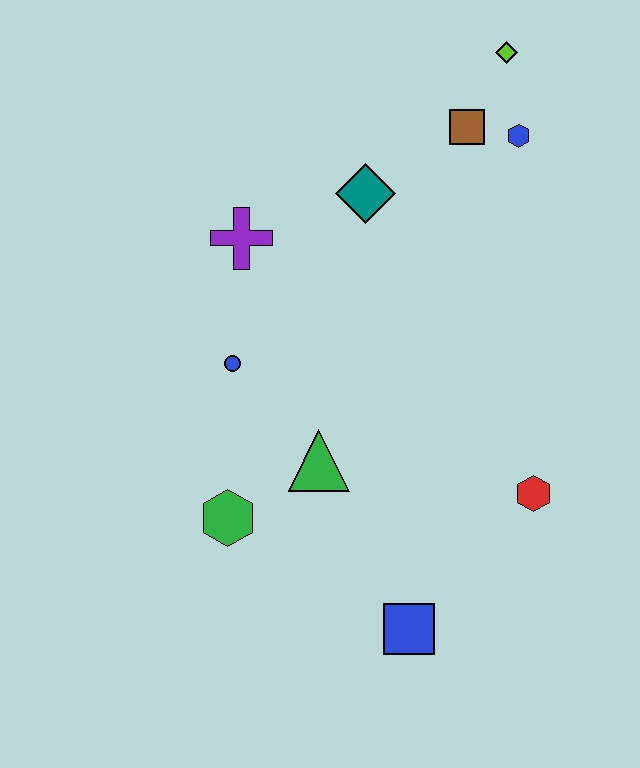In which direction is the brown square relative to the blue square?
The brown square is above the blue square.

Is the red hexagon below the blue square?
No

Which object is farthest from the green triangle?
The lime diamond is farthest from the green triangle.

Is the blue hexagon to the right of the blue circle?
Yes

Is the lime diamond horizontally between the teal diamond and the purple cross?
No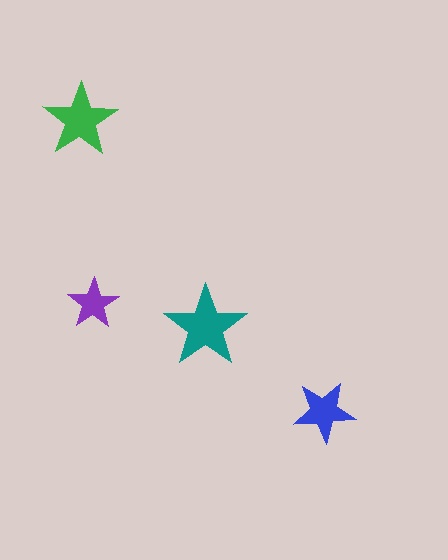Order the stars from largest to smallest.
the teal one, the green one, the blue one, the purple one.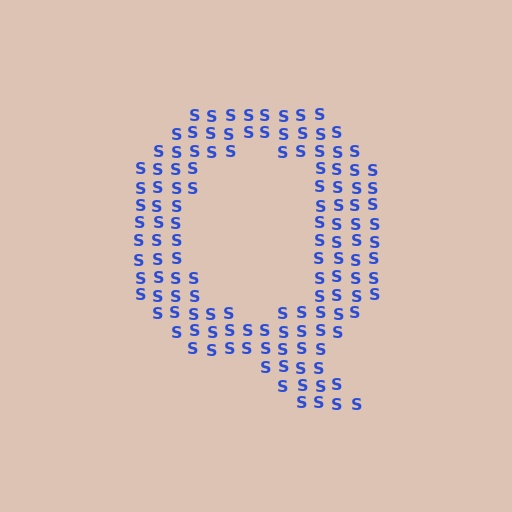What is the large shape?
The large shape is the letter Q.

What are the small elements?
The small elements are letter S's.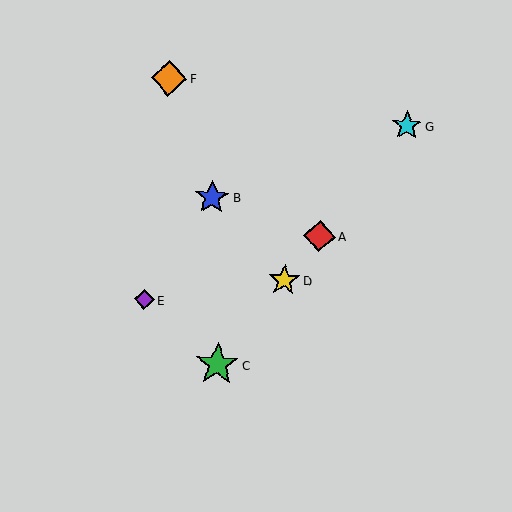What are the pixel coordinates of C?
Object C is at (217, 364).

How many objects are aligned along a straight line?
4 objects (A, C, D, G) are aligned along a straight line.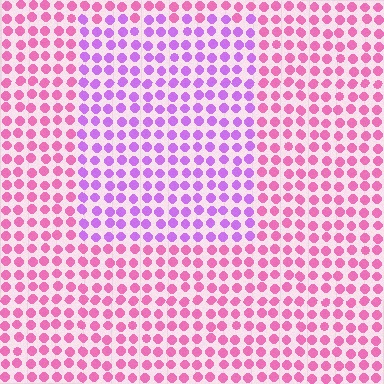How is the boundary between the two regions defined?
The boundary is defined purely by a slight shift in hue (about 41 degrees). Spacing, size, and orientation are identical on both sides.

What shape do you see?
I see a rectangle.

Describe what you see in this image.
The image is filled with small pink elements in a uniform arrangement. A rectangle-shaped region is visible where the elements are tinted to a slightly different hue, forming a subtle color boundary.